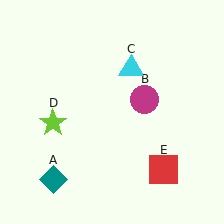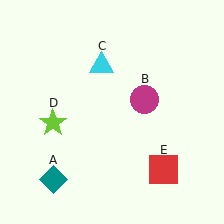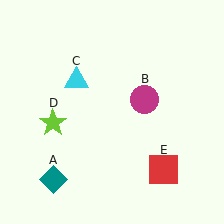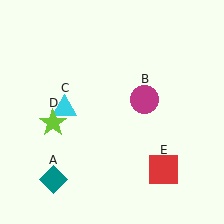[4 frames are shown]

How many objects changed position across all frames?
1 object changed position: cyan triangle (object C).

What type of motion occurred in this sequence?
The cyan triangle (object C) rotated counterclockwise around the center of the scene.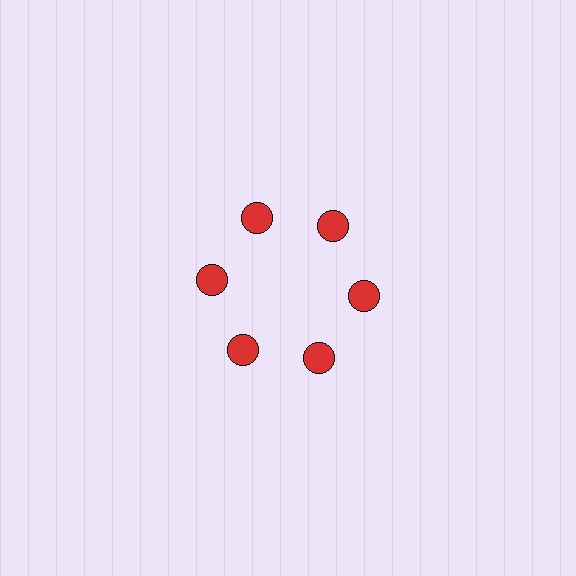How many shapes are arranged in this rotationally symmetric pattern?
There are 6 shapes, arranged in 6 groups of 1.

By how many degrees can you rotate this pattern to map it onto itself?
The pattern maps onto itself every 60 degrees of rotation.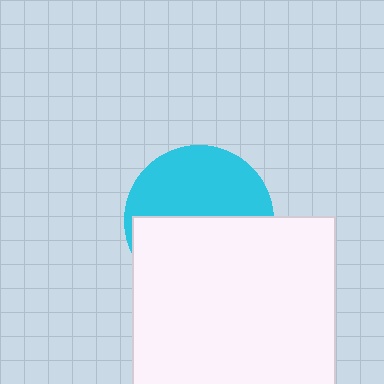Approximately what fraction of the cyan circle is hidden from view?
Roughly 53% of the cyan circle is hidden behind the white rectangle.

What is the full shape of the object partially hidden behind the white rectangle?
The partially hidden object is a cyan circle.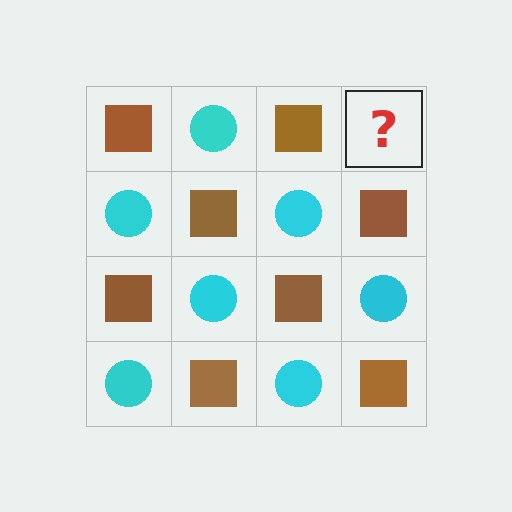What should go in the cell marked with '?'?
The missing cell should contain a cyan circle.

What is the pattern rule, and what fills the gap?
The rule is that it alternates brown square and cyan circle in a checkerboard pattern. The gap should be filled with a cyan circle.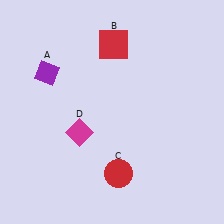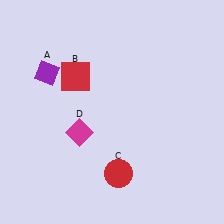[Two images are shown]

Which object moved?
The red square (B) moved left.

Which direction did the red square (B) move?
The red square (B) moved left.